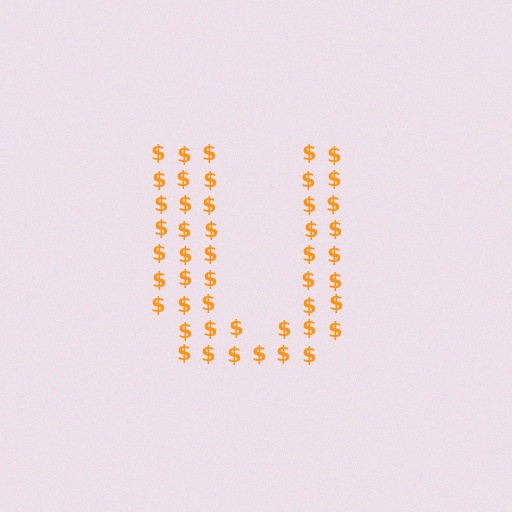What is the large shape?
The large shape is the letter U.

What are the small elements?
The small elements are dollar signs.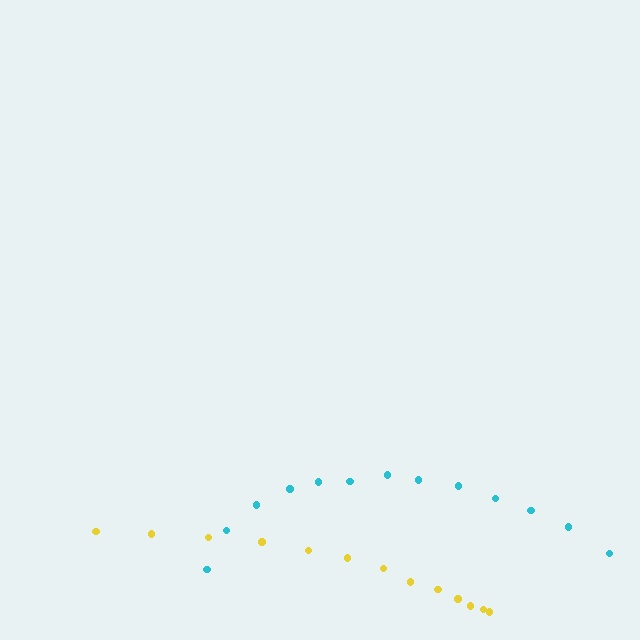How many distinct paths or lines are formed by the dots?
There are 2 distinct paths.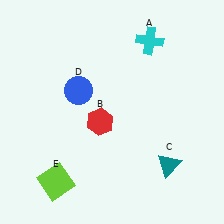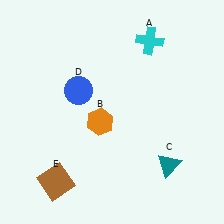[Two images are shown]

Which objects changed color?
B changed from red to orange. E changed from lime to brown.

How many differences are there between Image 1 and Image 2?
There are 2 differences between the two images.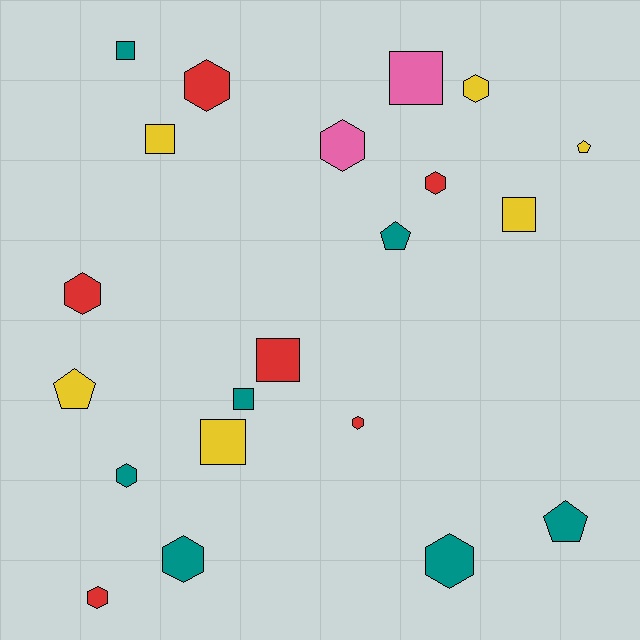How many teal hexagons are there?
There are 3 teal hexagons.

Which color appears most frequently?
Teal, with 7 objects.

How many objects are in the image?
There are 21 objects.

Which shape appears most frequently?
Hexagon, with 10 objects.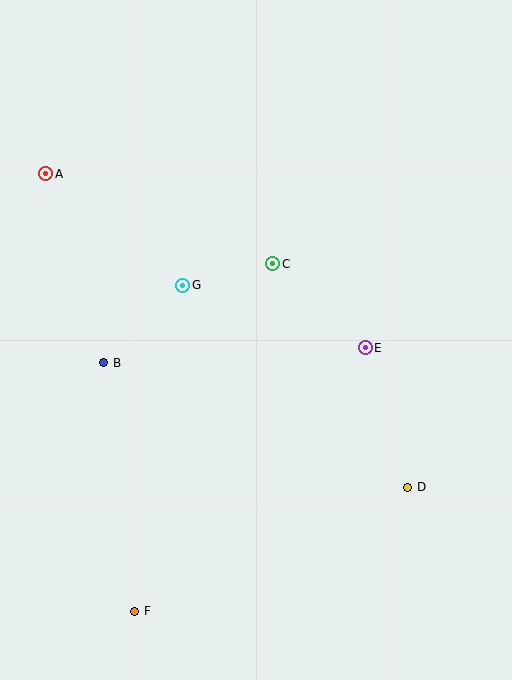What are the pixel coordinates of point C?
Point C is at (273, 264).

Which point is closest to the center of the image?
Point C at (273, 264) is closest to the center.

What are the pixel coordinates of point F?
Point F is at (135, 611).